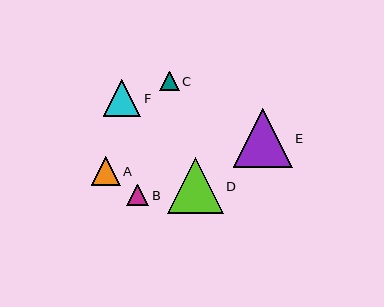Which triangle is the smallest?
Triangle C is the smallest with a size of approximately 19 pixels.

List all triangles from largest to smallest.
From largest to smallest: E, D, F, A, B, C.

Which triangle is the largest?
Triangle E is the largest with a size of approximately 59 pixels.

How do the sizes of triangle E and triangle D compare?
Triangle E and triangle D are approximately the same size.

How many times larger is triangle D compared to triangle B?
Triangle D is approximately 2.6 times the size of triangle B.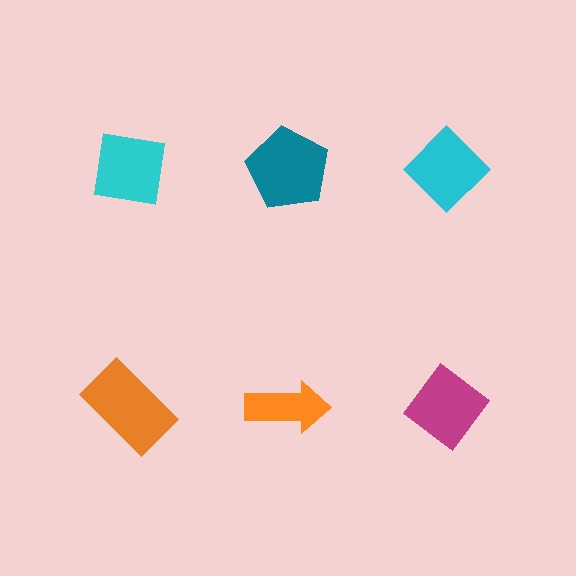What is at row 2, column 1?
An orange rectangle.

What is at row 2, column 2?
An orange arrow.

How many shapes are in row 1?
3 shapes.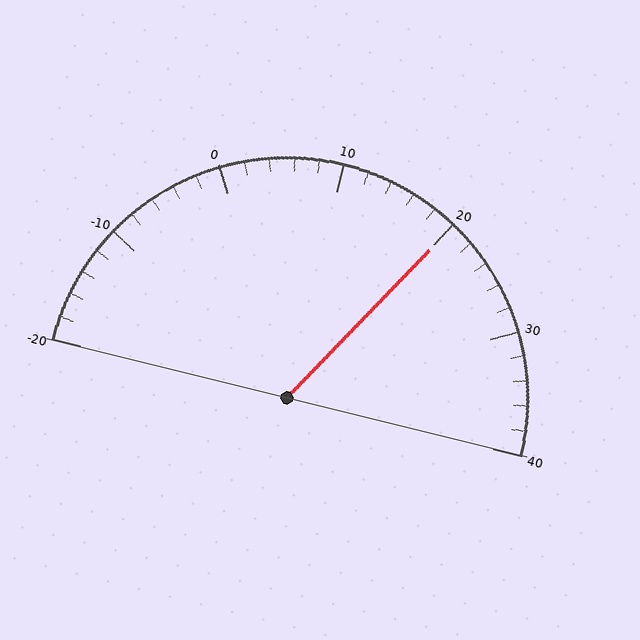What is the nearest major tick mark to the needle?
The nearest major tick mark is 20.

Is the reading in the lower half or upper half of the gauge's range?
The reading is in the upper half of the range (-20 to 40).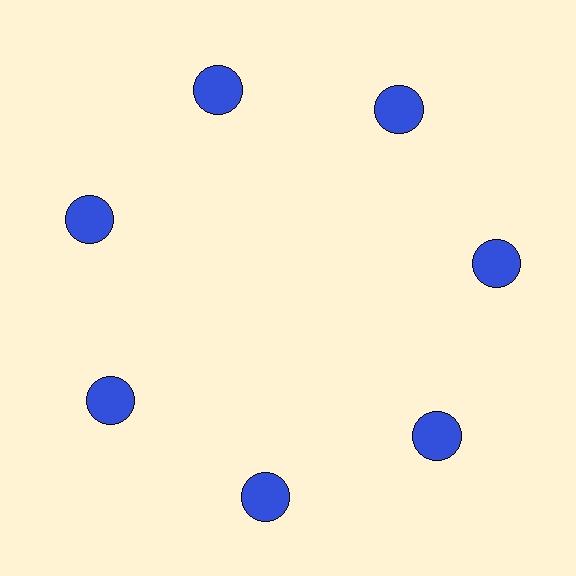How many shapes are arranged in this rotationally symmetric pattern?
There are 7 shapes, arranged in 7 groups of 1.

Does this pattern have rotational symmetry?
Yes, this pattern has 7-fold rotational symmetry. It looks the same after rotating 51 degrees around the center.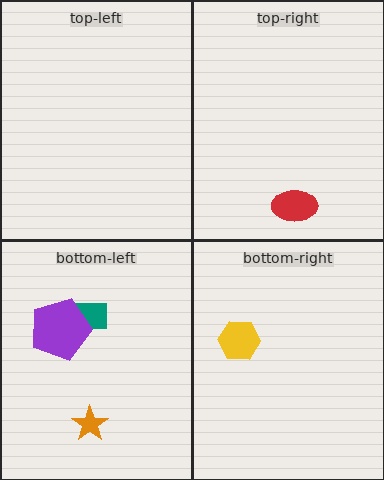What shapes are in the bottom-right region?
The yellow hexagon.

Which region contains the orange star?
The bottom-left region.